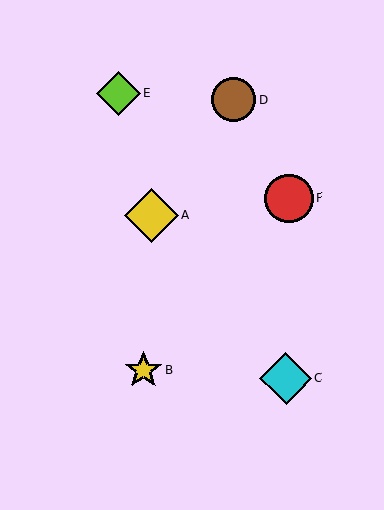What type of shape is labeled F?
Shape F is a red circle.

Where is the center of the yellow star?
The center of the yellow star is at (144, 370).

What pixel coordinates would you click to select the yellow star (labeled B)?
Click at (144, 370) to select the yellow star B.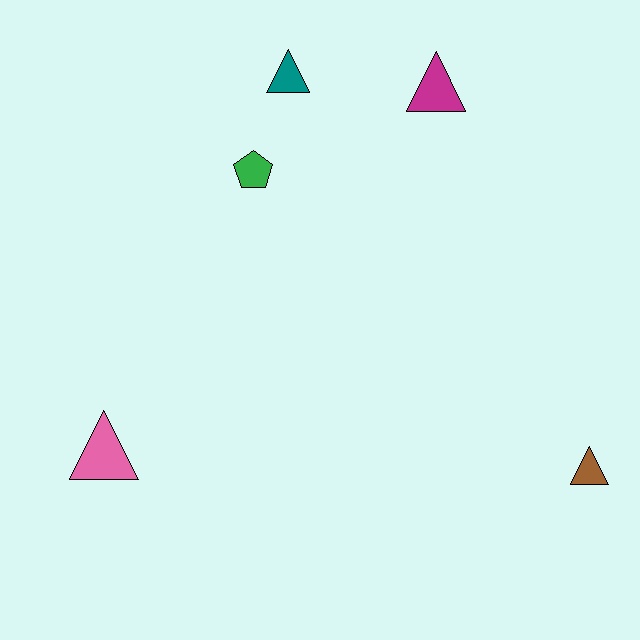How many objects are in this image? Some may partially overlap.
There are 5 objects.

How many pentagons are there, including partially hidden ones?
There is 1 pentagon.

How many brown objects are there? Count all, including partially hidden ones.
There is 1 brown object.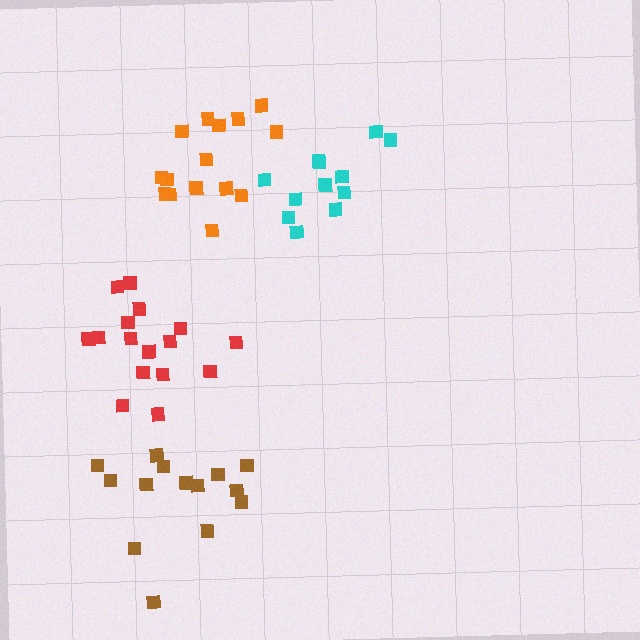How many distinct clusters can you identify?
There are 4 distinct clusters.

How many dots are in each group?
Group 1: 16 dots, Group 2: 12 dots, Group 3: 15 dots, Group 4: 14 dots (57 total).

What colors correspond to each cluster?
The clusters are colored: red, cyan, orange, brown.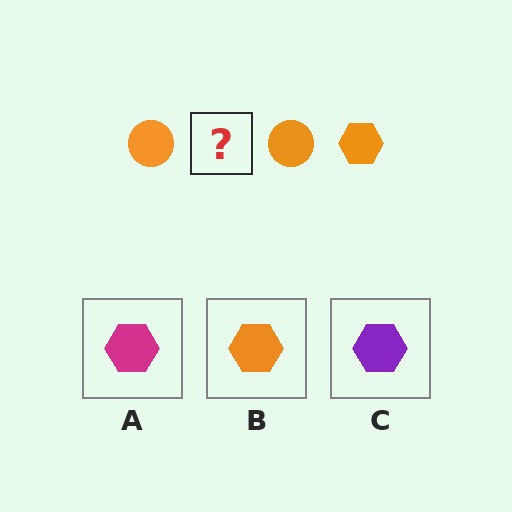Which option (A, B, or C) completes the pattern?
B.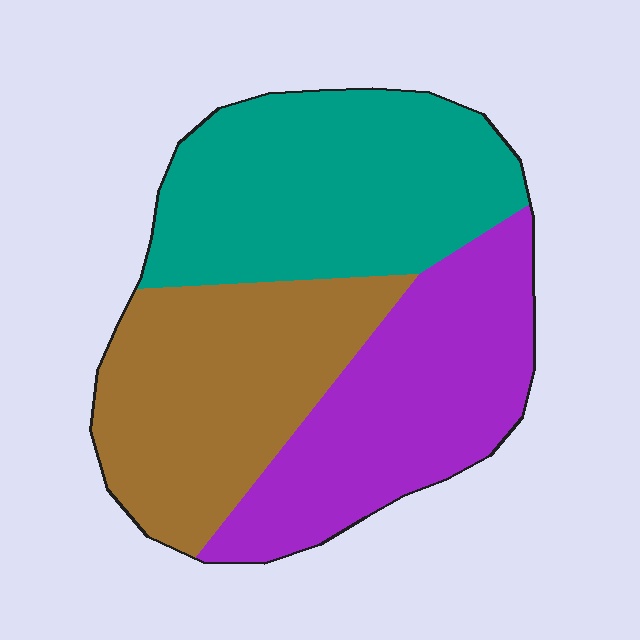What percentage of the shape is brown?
Brown covers 32% of the shape.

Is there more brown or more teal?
Teal.